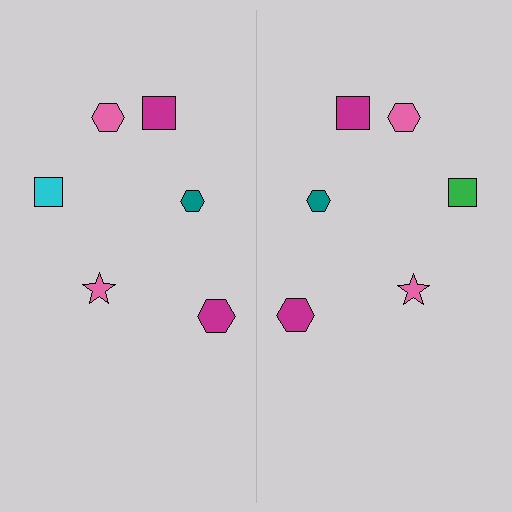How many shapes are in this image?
There are 12 shapes in this image.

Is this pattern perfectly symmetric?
No, the pattern is not perfectly symmetric. The green square on the right side breaks the symmetry — its mirror counterpart is cyan.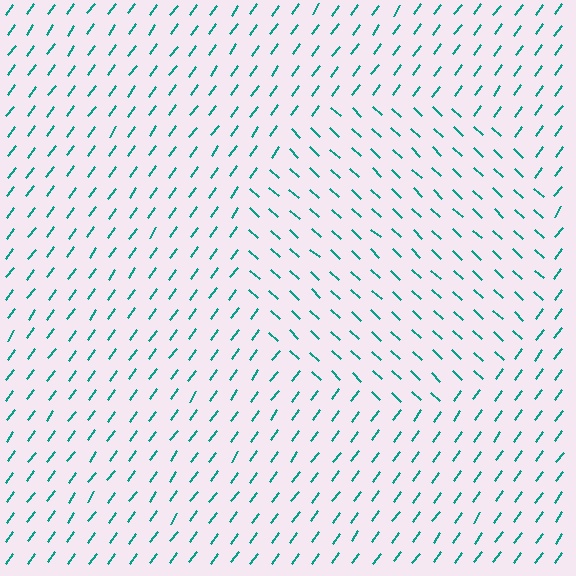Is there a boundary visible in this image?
Yes, there is a texture boundary formed by a change in line orientation.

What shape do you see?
I see a circle.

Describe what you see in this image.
The image is filled with small teal line segments. A circle region in the image has lines oriented differently from the surrounding lines, creating a visible texture boundary.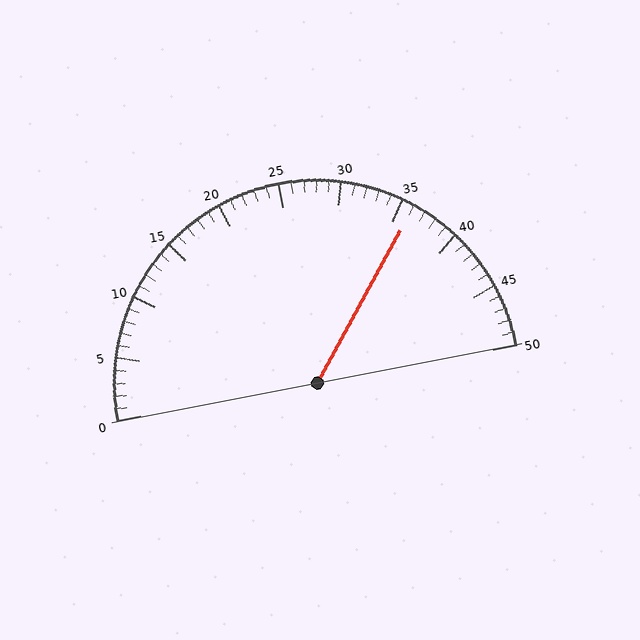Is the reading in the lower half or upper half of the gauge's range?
The reading is in the upper half of the range (0 to 50).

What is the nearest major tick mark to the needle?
The nearest major tick mark is 35.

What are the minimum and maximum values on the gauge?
The gauge ranges from 0 to 50.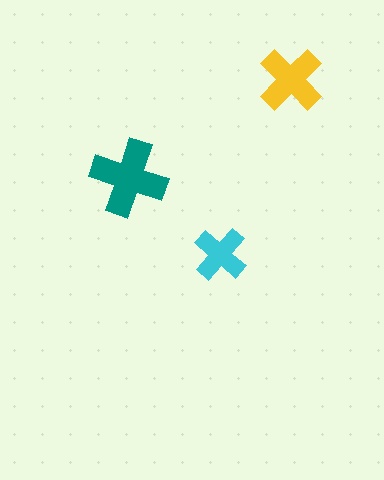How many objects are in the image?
There are 3 objects in the image.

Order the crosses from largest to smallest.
the teal one, the yellow one, the cyan one.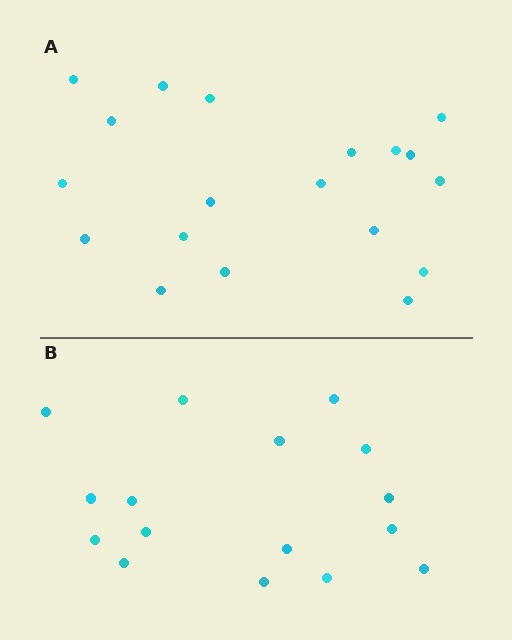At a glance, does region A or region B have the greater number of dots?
Region A (the top region) has more dots.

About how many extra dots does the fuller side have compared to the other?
Region A has just a few more — roughly 2 or 3 more dots than region B.